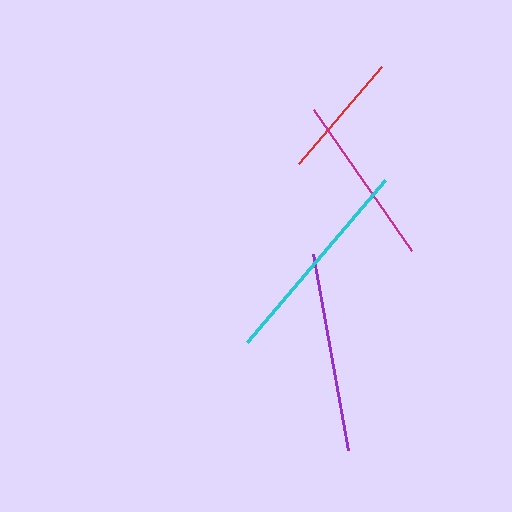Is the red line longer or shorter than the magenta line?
The magenta line is longer than the red line.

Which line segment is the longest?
The cyan line is the longest at approximately 213 pixels.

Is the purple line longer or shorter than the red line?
The purple line is longer than the red line.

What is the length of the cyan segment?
The cyan segment is approximately 213 pixels long.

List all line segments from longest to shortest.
From longest to shortest: cyan, purple, magenta, red.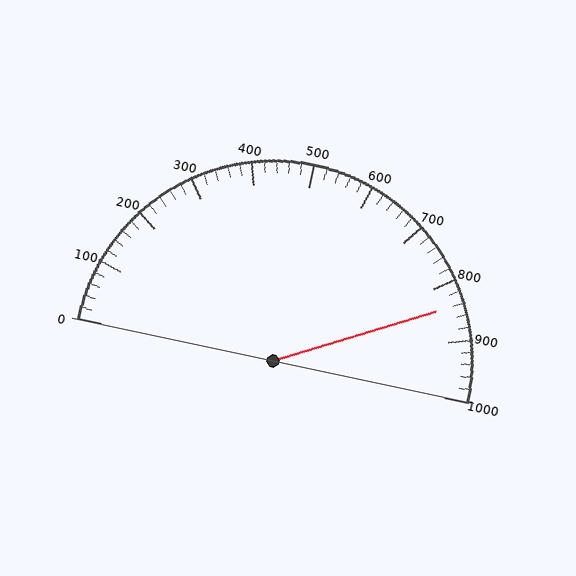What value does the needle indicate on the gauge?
The needle indicates approximately 840.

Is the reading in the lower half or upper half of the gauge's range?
The reading is in the upper half of the range (0 to 1000).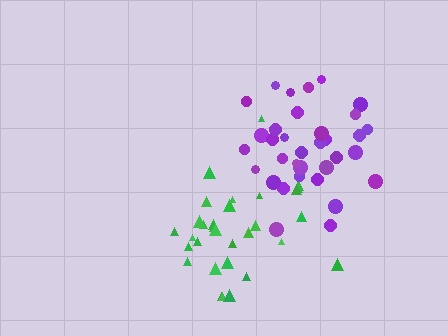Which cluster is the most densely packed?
Purple.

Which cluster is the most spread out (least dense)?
Green.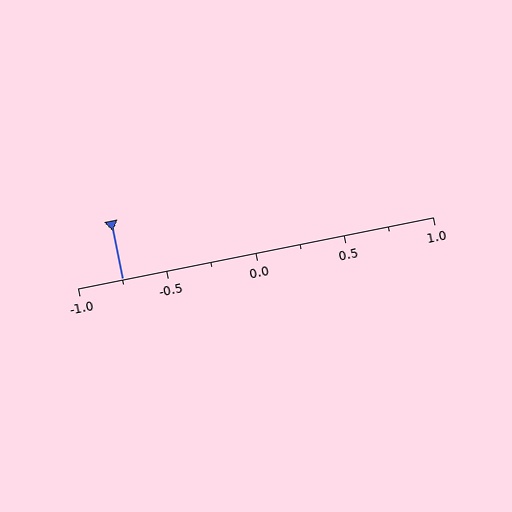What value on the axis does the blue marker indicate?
The marker indicates approximately -0.75.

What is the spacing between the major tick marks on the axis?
The major ticks are spaced 0.5 apart.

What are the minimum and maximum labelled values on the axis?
The axis runs from -1.0 to 1.0.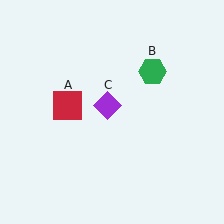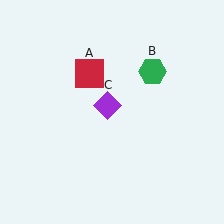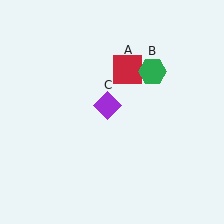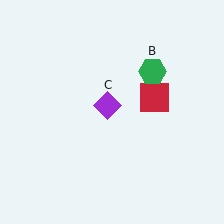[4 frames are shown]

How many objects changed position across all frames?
1 object changed position: red square (object A).